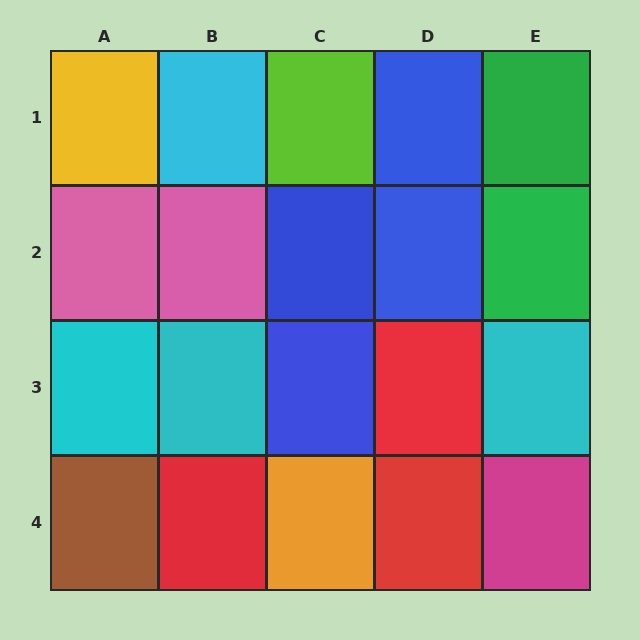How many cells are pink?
2 cells are pink.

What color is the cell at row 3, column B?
Cyan.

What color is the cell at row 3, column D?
Red.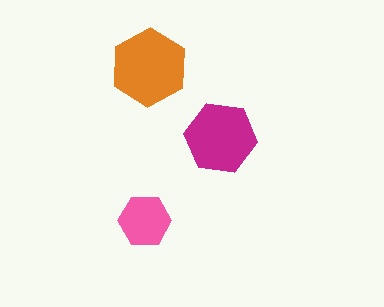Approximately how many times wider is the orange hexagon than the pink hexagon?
About 1.5 times wider.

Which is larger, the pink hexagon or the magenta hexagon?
The magenta one.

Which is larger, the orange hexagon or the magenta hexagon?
The orange one.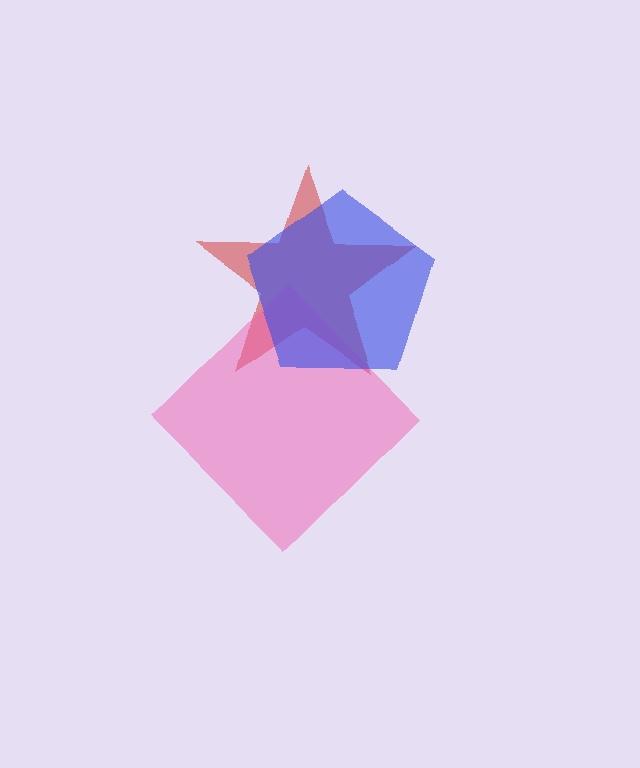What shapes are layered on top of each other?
The layered shapes are: a red star, a pink diamond, a blue pentagon.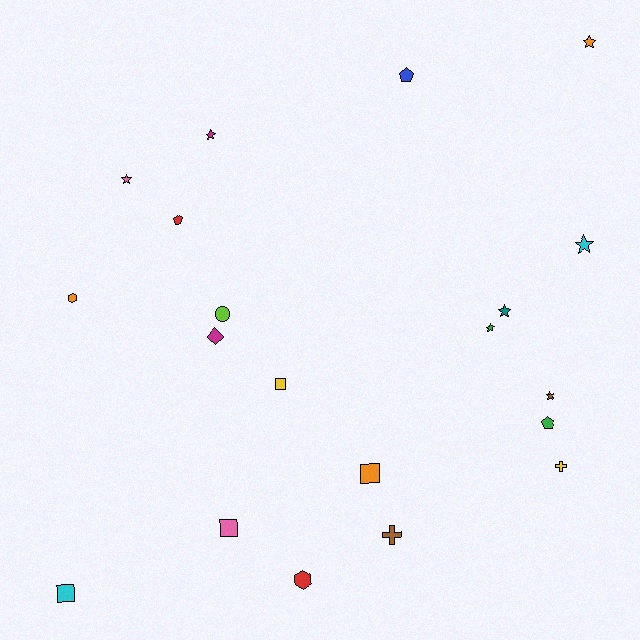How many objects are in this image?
There are 20 objects.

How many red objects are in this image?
There are 2 red objects.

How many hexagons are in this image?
There are 2 hexagons.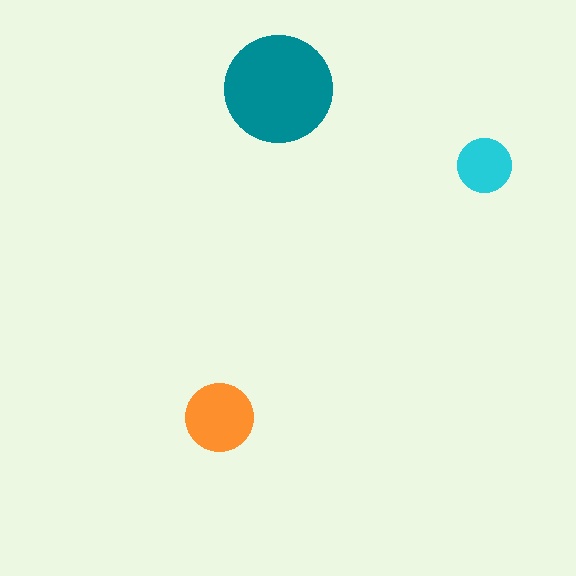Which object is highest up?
The teal circle is topmost.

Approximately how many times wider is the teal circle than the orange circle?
About 1.5 times wider.